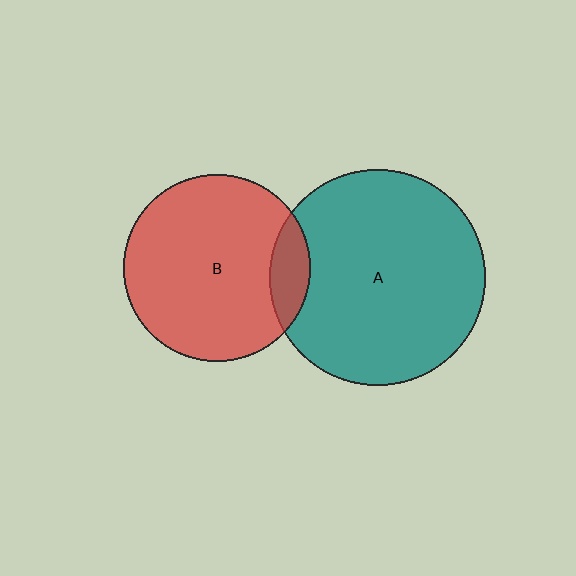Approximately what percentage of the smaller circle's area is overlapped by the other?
Approximately 10%.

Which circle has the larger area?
Circle A (teal).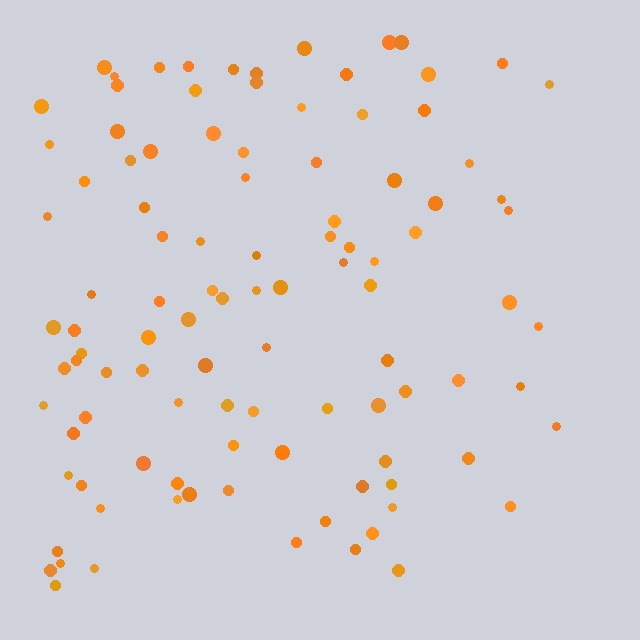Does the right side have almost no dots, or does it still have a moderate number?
Still a moderate number, just noticeably fewer than the left.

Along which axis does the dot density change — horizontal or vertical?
Horizontal.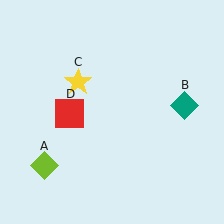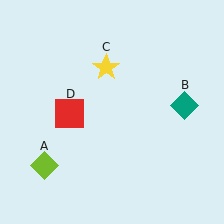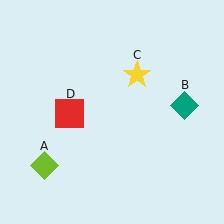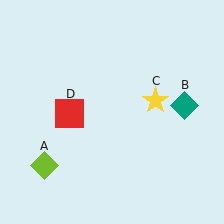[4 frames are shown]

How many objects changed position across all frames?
1 object changed position: yellow star (object C).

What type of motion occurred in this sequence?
The yellow star (object C) rotated clockwise around the center of the scene.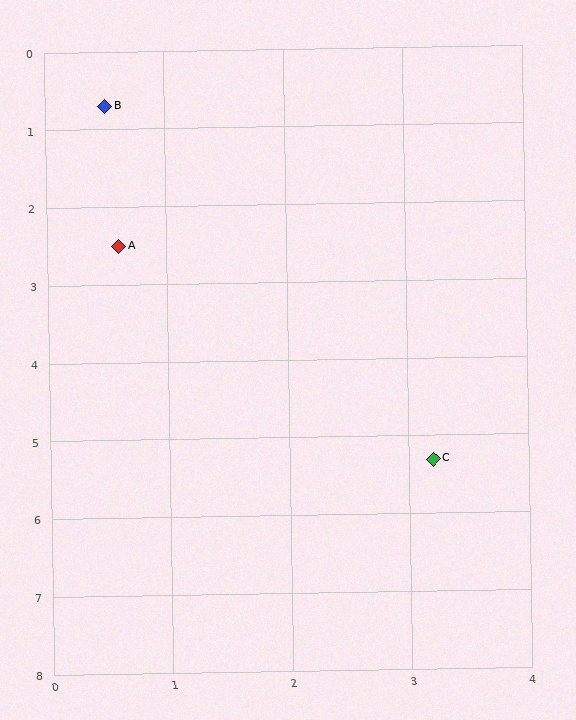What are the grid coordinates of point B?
Point B is at approximately (0.5, 0.7).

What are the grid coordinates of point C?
Point C is at approximately (3.2, 5.3).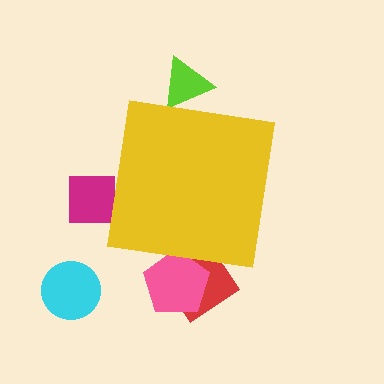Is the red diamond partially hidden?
Yes, the red diamond is partially hidden behind the yellow square.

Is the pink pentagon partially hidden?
Yes, the pink pentagon is partially hidden behind the yellow square.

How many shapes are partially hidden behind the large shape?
4 shapes are partially hidden.